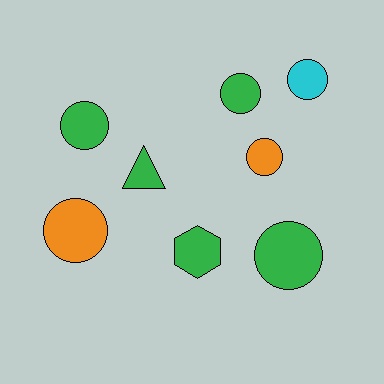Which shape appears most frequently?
Circle, with 6 objects.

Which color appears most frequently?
Green, with 5 objects.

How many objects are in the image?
There are 8 objects.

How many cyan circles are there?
There is 1 cyan circle.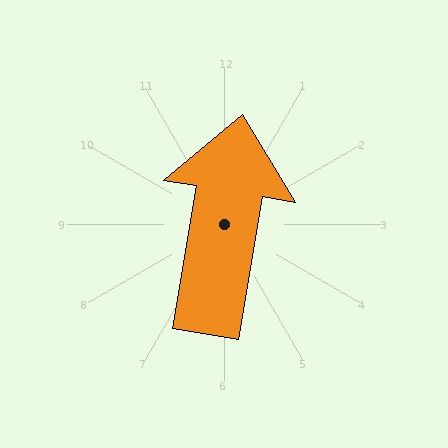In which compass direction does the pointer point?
North.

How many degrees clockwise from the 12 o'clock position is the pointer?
Approximately 9 degrees.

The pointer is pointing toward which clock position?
Roughly 12 o'clock.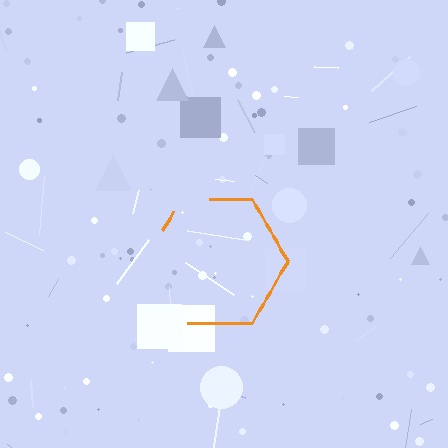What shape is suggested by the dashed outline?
The dashed outline suggests a hexagon.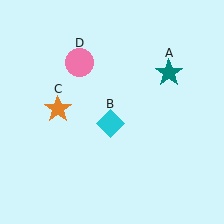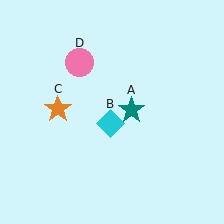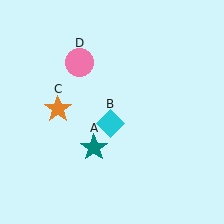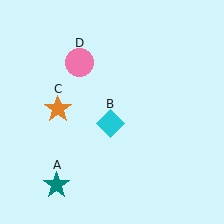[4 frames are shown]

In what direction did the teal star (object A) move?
The teal star (object A) moved down and to the left.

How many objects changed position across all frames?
1 object changed position: teal star (object A).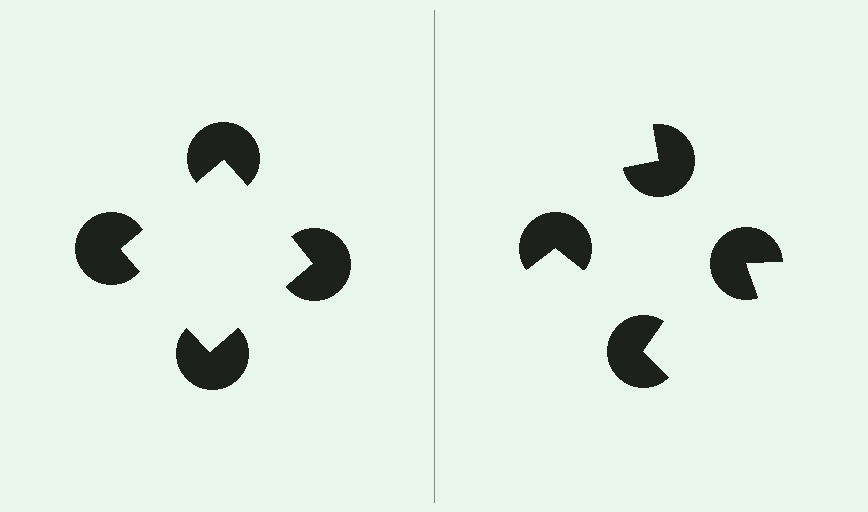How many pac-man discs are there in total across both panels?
8 — 4 on each side.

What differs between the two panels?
The pac-man discs are positioned identically on both sides; only the wedge orientations differ. On the left they align to a square; on the right they are misaligned.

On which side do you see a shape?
An illusory square appears on the left side. On the right side the wedge cuts are rotated, so no coherent shape forms.